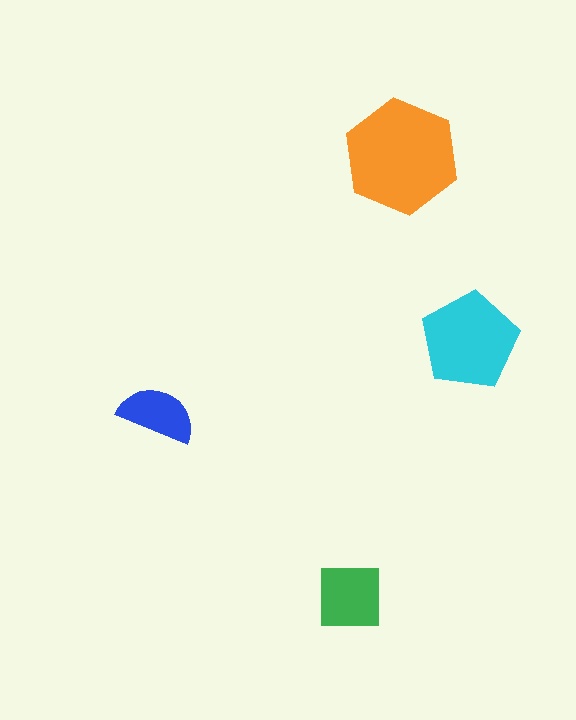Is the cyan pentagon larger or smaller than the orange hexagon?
Smaller.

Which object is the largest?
The orange hexagon.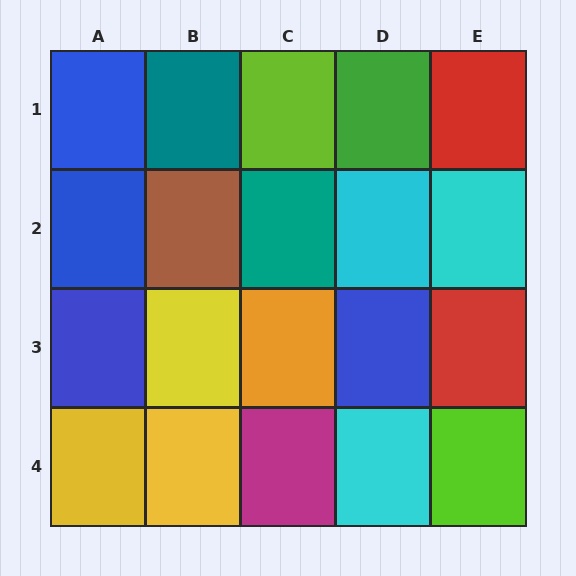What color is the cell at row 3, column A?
Blue.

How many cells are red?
2 cells are red.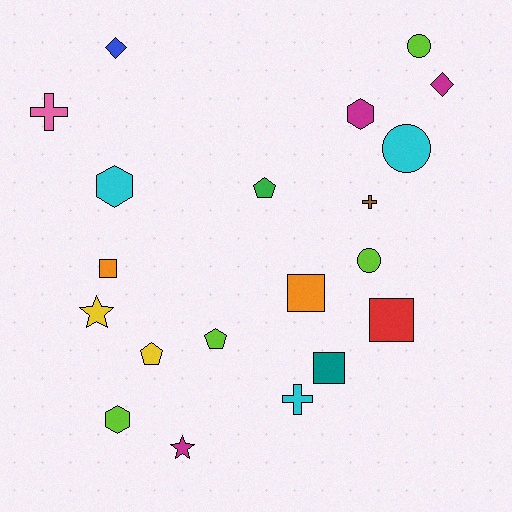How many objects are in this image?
There are 20 objects.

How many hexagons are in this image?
There are 3 hexagons.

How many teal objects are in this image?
There is 1 teal object.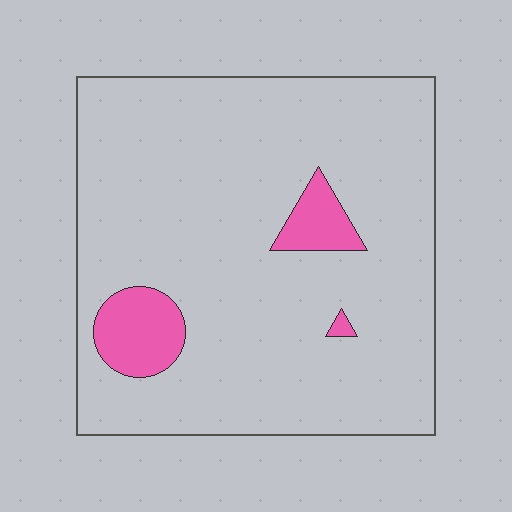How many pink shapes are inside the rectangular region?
3.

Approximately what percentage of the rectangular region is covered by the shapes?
Approximately 10%.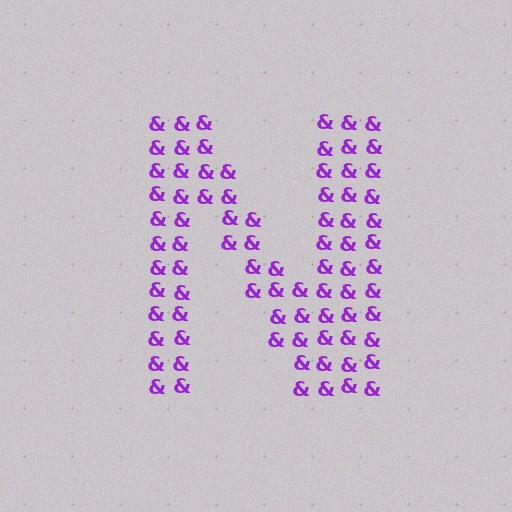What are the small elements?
The small elements are ampersands.